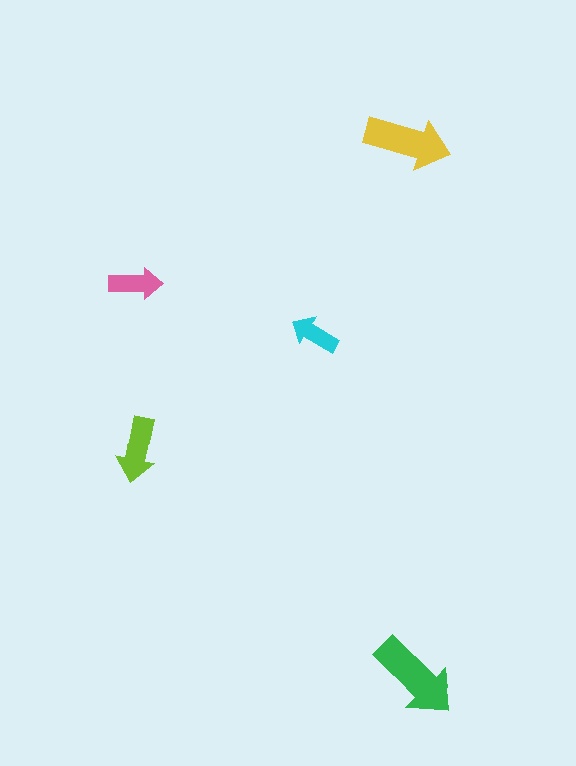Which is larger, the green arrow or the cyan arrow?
The green one.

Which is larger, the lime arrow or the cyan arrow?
The lime one.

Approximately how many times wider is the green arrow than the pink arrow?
About 1.5 times wider.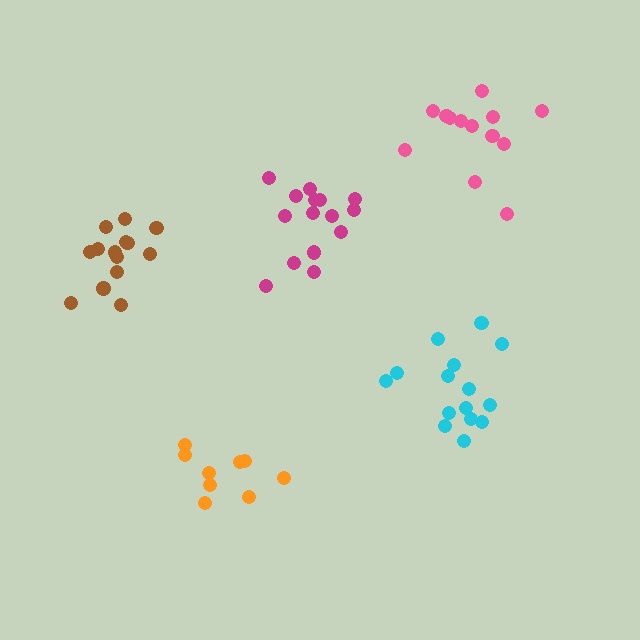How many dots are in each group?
Group 1: 15 dots, Group 2: 9 dots, Group 3: 15 dots, Group 4: 13 dots, Group 5: 14 dots (66 total).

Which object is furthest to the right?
The pink cluster is rightmost.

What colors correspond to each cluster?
The clusters are colored: cyan, orange, magenta, pink, brown.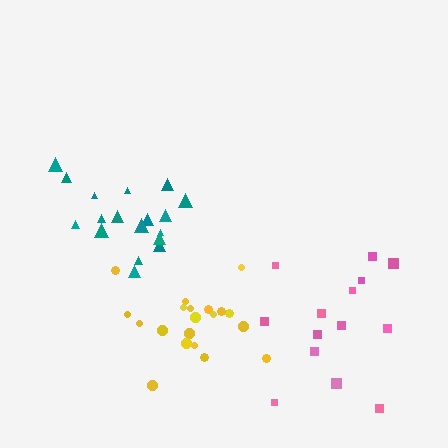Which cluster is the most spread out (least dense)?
Pink.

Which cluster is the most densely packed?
Teal.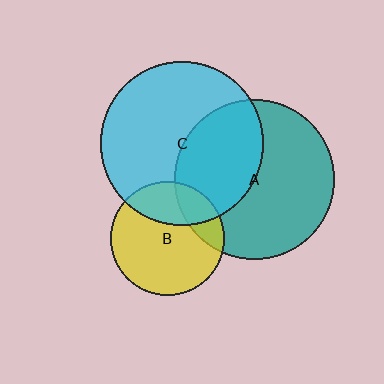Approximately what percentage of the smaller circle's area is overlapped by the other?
Approximately 40%.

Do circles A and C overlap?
Yes.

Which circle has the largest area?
Circle C (cyan).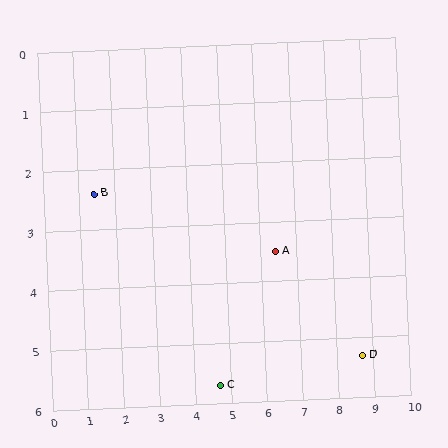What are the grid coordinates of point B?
Point B is at approximately (1.4, 2.4).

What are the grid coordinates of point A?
Point A is at approximately (6.4, 3.5).